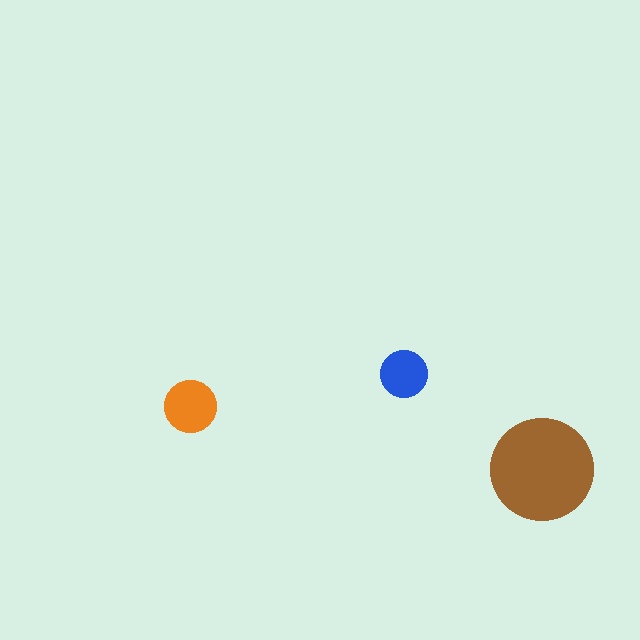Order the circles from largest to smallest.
the brown one, the orange one, the blue one.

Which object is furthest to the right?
The brown circle is rightmost.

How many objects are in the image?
There are 3 objects in the image.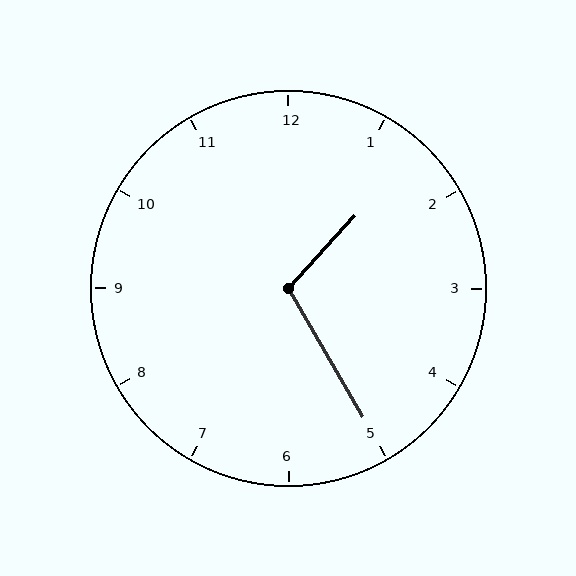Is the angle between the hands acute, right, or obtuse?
It is obtuse.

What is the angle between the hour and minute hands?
Approximately 108 degrees.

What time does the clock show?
1:25.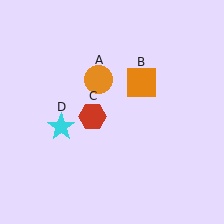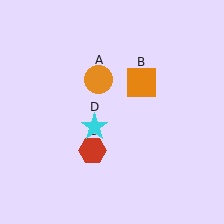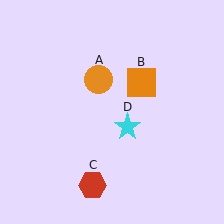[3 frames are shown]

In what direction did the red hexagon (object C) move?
The red hexagon (object C) moved down.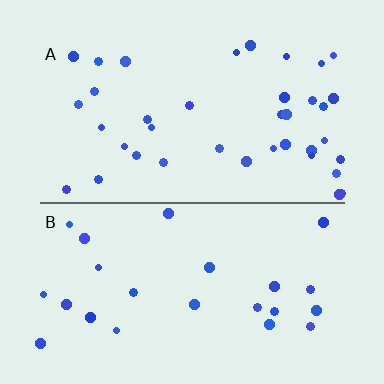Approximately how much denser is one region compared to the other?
Approximately 1.6× — region A over region B.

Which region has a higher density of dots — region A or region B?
A (the top).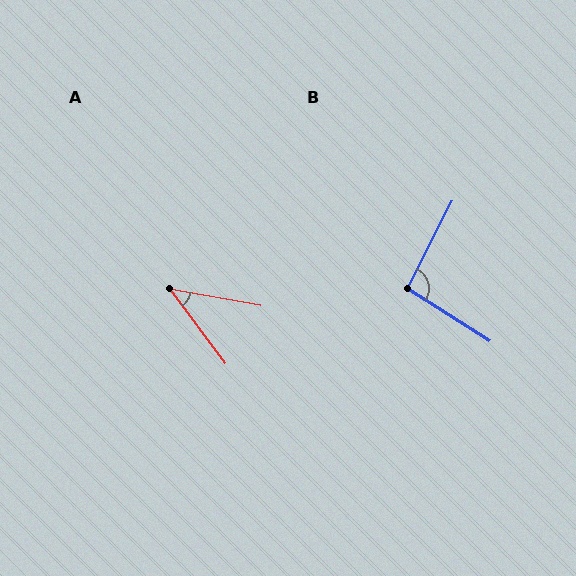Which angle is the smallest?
A, at approximately 43 degrees.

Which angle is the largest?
B, at approximately 95 degrees.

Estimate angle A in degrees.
Approximately 43 degrees.